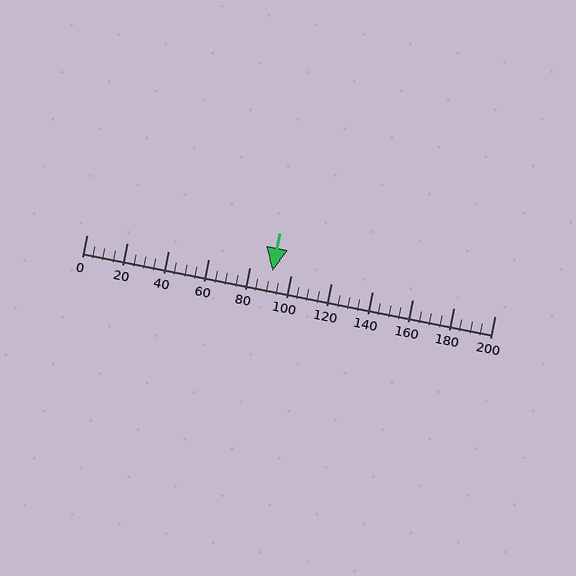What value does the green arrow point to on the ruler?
The green arrow points to approximately 91.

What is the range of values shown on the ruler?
The ruler shows values from 0 to 200.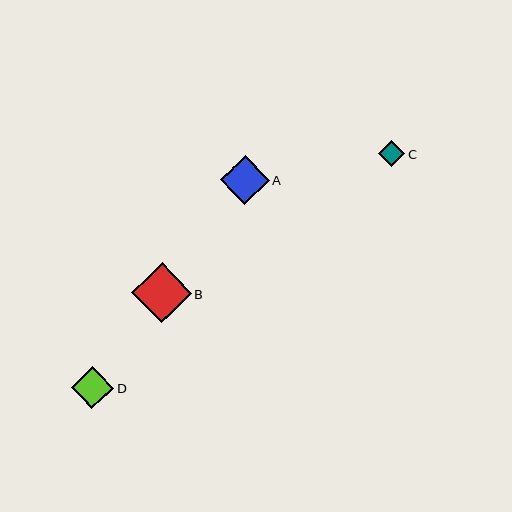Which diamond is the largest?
Diamond B is the largest with a size of approximately 59 pixels.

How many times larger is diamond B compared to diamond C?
Diamond B is approximately 2.2 times the size of diamond C.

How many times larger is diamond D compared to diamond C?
Diamond D is approximately 1.6 times the size of diamond C.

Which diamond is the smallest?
Diamond C is the smallest with a size of approximately 27 pixels.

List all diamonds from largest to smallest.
From largest to smallest: B, A, D, C.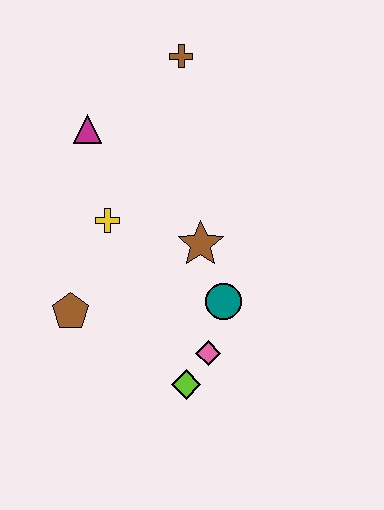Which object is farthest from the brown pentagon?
The brown cross is farthest from the brown pentagon.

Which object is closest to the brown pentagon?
The yellow cross is closest to the brown pentagon.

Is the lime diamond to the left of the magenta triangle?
No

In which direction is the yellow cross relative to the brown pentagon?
The yellow cross is above the brown pentagon.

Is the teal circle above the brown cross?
No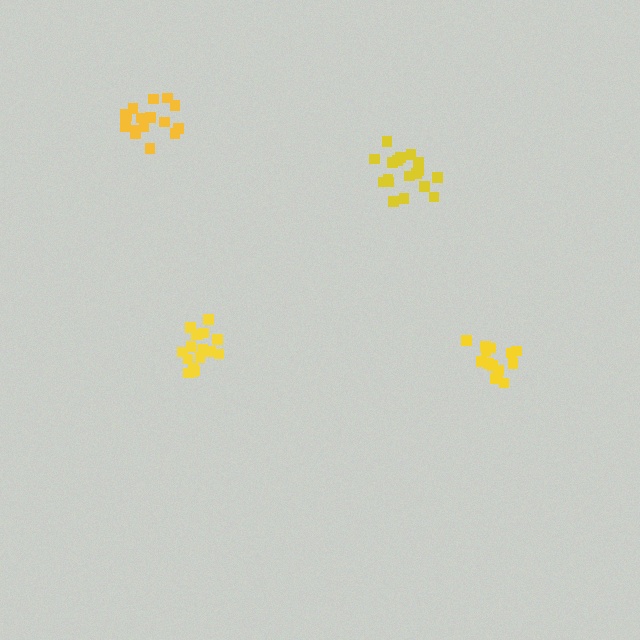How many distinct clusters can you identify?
There are 4 distinct clusters.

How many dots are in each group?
Group 1: 17 dots, Group 2: 17 dots, Group 3: 14 dots, Group 4: 18 dots (66 total).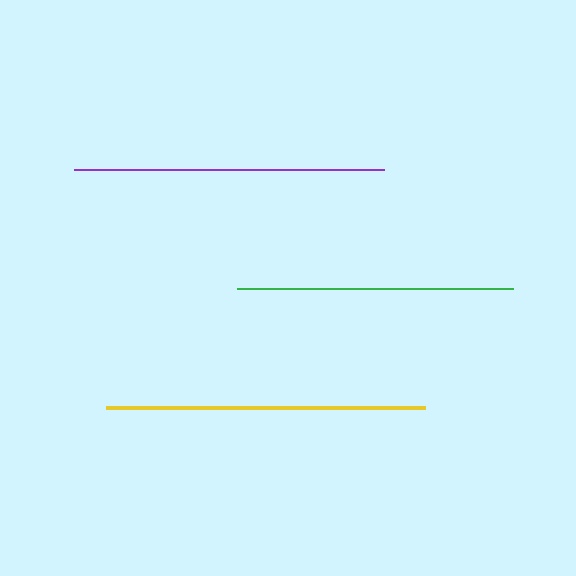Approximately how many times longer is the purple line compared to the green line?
The purple line is approximately 1.1 times the length of the green line.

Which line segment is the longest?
The yellow line is the longest at approximately 319 pixels.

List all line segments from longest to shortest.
From longest to shortest: yellow, purple, green.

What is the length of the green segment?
The green segment is approximately 276 pixels long.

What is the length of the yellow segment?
The yellow segment is approximately 319 pixels long.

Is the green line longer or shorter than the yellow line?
The yellow line is longer than the green line.